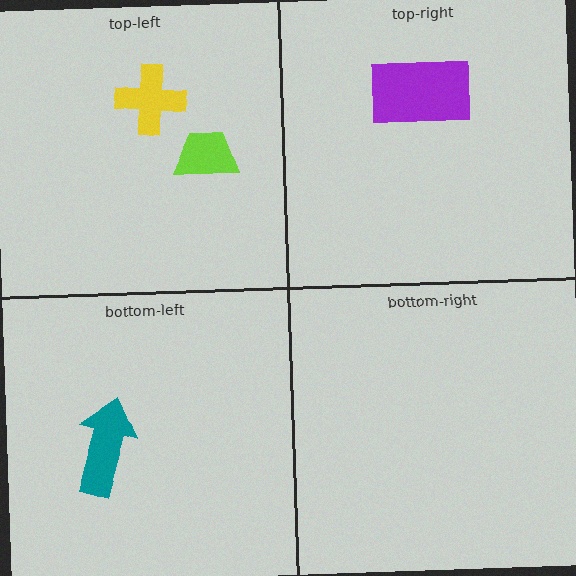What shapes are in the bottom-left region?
The teal arrow.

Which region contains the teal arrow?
The bottom-left region.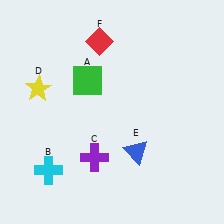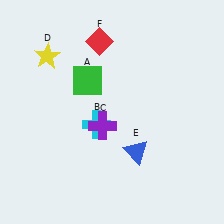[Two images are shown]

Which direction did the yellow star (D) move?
The yellow star (D) moved up.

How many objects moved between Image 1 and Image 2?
3 objects moved between the two images.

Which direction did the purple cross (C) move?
The purple cross (C) moved up.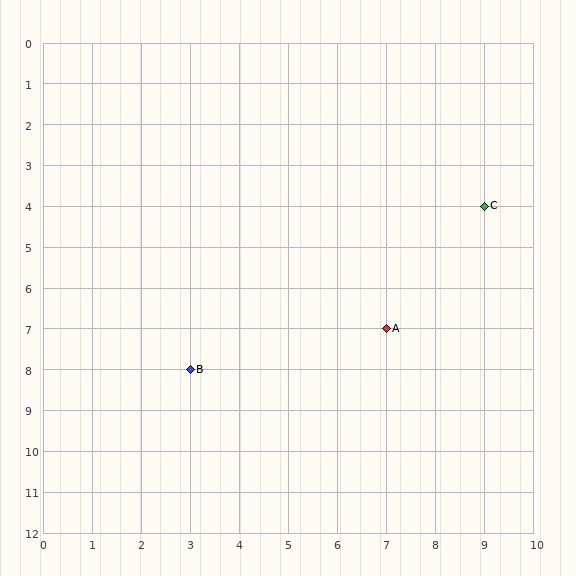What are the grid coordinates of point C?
Point C is at grid coordinates (9, 4).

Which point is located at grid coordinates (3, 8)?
Point B is at (3, 8).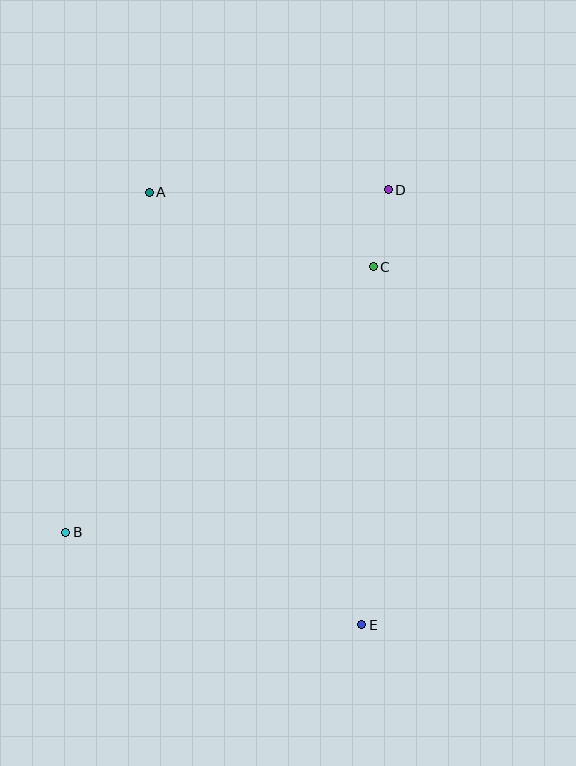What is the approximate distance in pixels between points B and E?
The distance between B and E is approximately 310 pixels.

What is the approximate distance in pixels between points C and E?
The distance between C and E is approximately 358 pixels.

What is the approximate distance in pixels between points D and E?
The distance between D and E is approximately 436 pixels.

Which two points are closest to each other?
Points C and D are closest to each other.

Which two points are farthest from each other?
Points A and E are farthest from each other.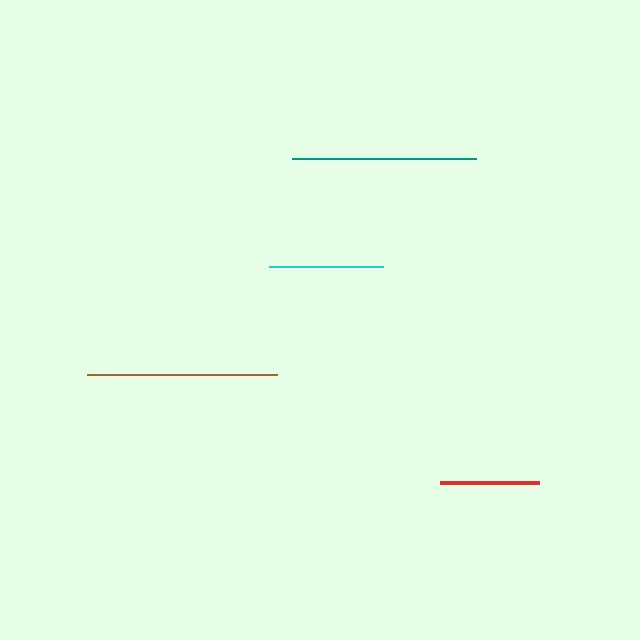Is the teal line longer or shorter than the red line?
The teal line is longer than the red line.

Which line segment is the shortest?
The red line is the shortest at approximately 99 pixels.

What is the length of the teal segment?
The teal segment is approximately 185 pixels long.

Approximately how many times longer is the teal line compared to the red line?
The teal line is approximately 1.9 times the length of the red line.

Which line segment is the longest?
The brown line is the longest at approximately 189 pixels.